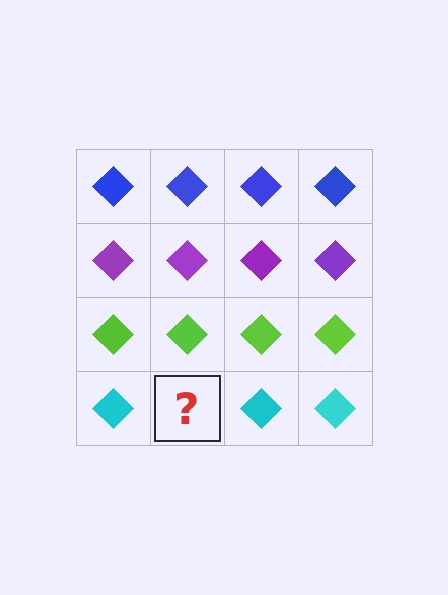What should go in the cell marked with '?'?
The missing cell should contain a cyan diamond.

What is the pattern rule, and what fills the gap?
The rule is that each row has a consistent color. The gap should be filled with a cyan diamond.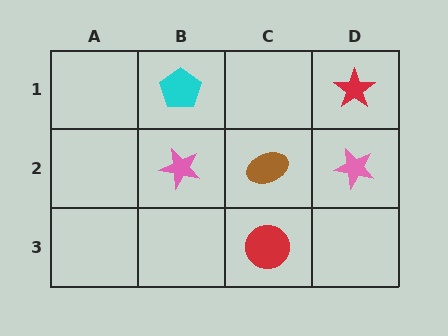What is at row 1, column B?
A cyan pentagon.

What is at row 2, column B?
A pink star.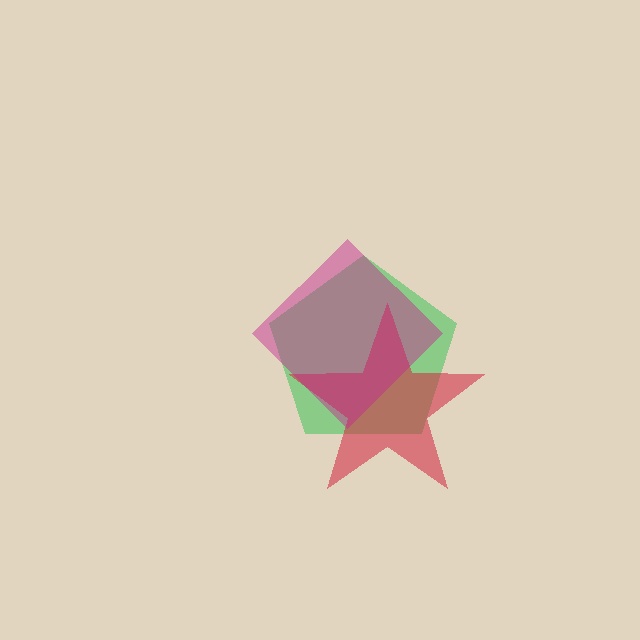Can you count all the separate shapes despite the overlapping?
Yes, there are 3 separate shapes.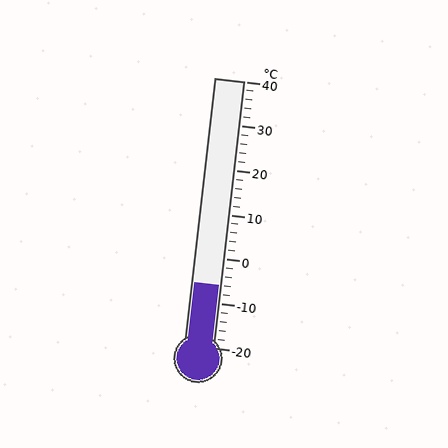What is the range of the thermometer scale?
The thermometer scale ranges from -20°C to 40°C.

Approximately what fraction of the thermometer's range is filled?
The thermometer is filled to approximately 25% of its range.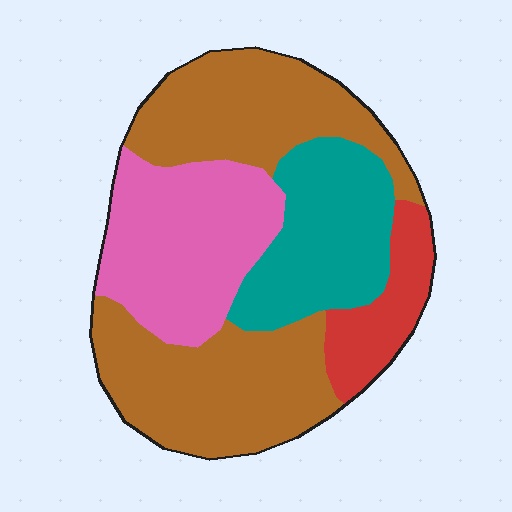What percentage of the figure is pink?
Pink covers 24% of the figure.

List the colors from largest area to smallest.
From largest to smallest: brown, pink, teal, red.